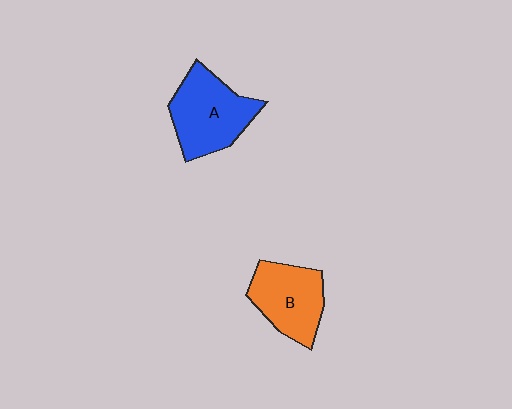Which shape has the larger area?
Shape A (blue).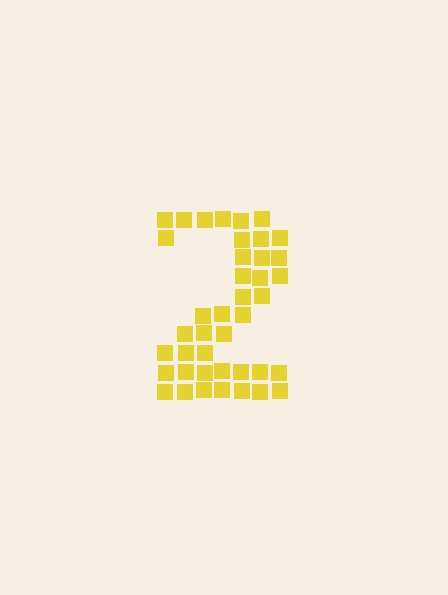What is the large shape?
The large shape is the digit 2.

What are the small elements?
The small elements are squares.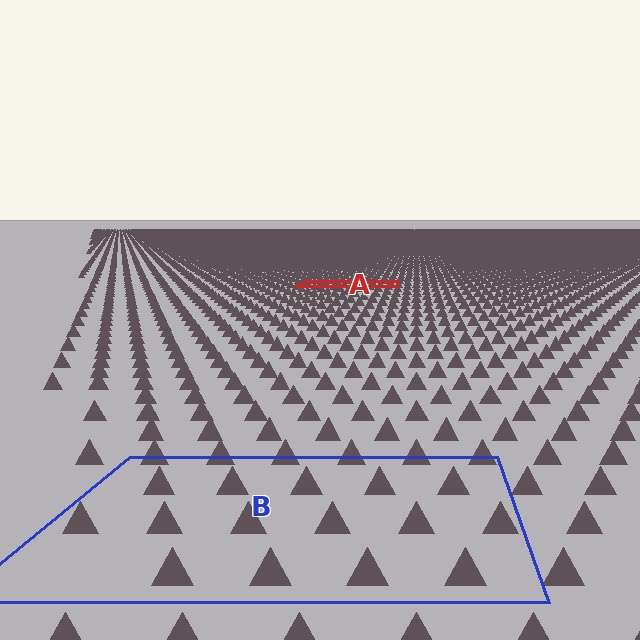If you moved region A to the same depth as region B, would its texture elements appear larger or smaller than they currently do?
They would appear larger. At a closer depth, the same texture elements are projected at a bigger on-screen size.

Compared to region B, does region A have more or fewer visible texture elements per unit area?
Region A has more texture elements per unit area — they are packed more densely because it is farther away.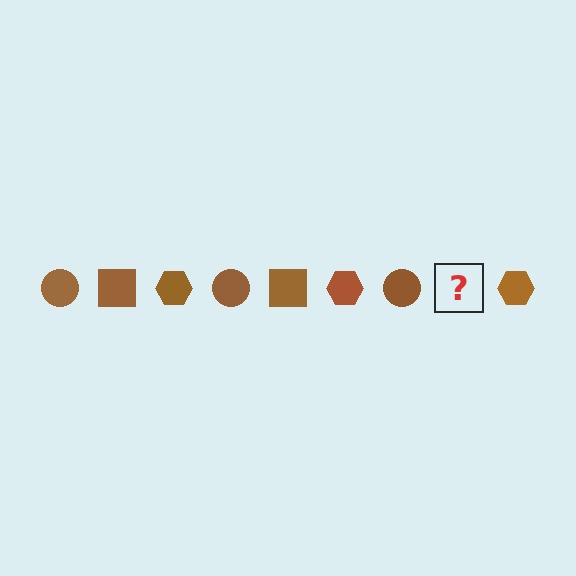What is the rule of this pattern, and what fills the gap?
The rule is that the pattern cycles through circle, square, hexagon shapes in brown. The gap should be filled with a brown square.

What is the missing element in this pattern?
The missing element is a brown square.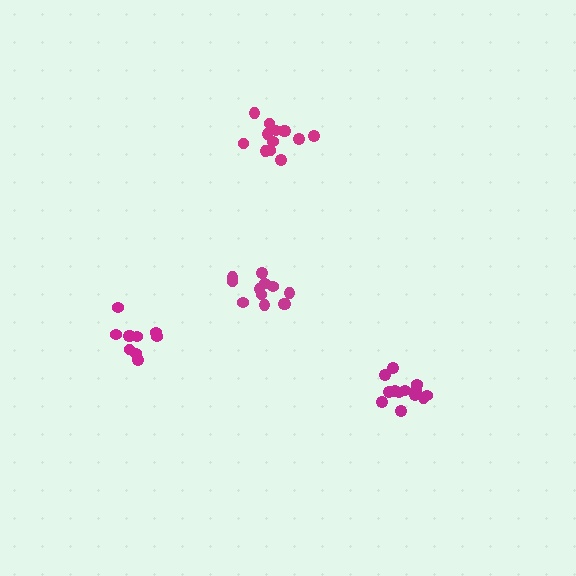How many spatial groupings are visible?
There are 4 spatial groupings.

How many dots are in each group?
Group 1: 13 dots, Group 2: 13 dots, Group 3: 10 dots, Group 4: 12 dots (48 total).